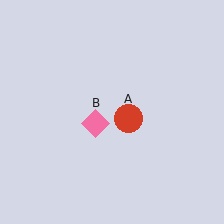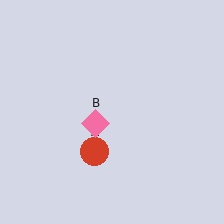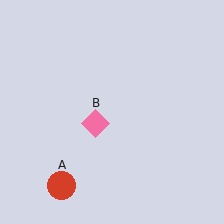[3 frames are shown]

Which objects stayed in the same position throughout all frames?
Pink diamond (object B) remained stationary.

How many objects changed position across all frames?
1 object changed position: red circle (object A).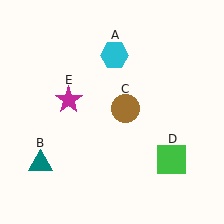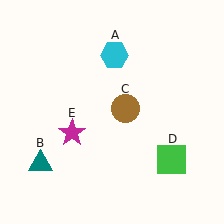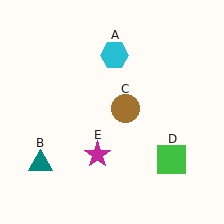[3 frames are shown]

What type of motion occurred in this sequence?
The magenta star (object E) rotated counterclockwise around the center of the scene.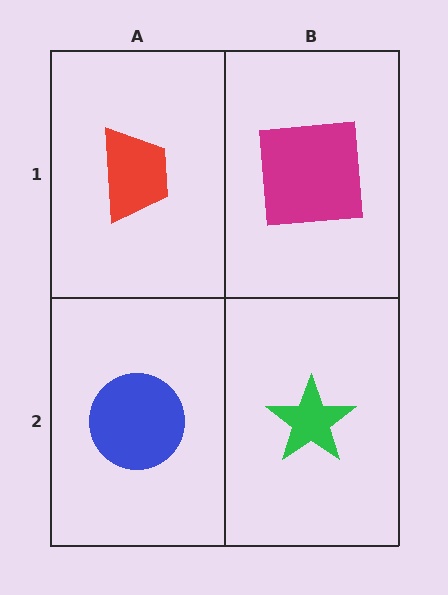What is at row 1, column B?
A magenta square.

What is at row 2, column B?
A green star.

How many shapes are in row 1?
2 shapes.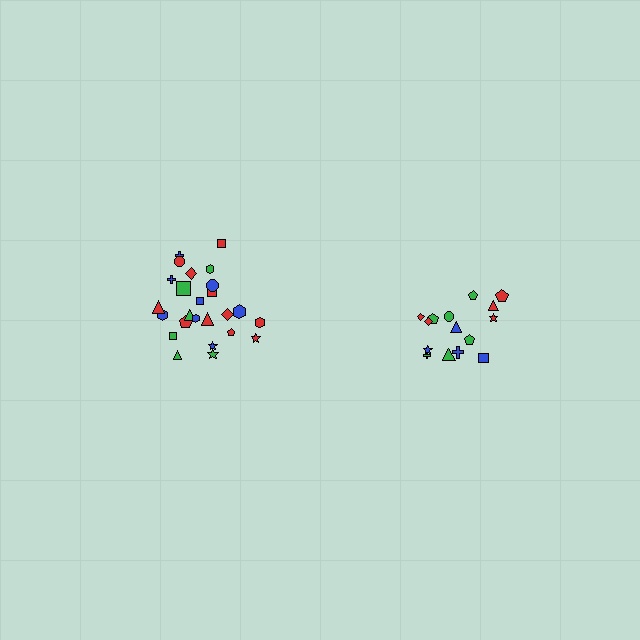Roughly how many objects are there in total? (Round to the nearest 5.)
Roughly 40 objects in total.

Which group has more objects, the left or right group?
The left group.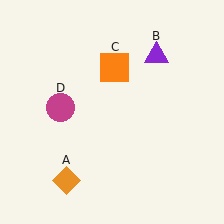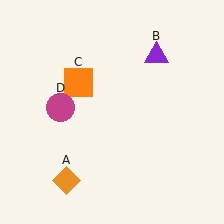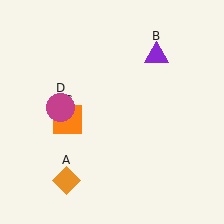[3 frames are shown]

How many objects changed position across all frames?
1 object changed position: orange square (object C).